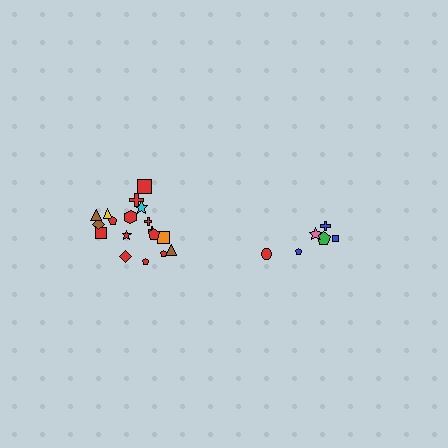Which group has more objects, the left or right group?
The left group.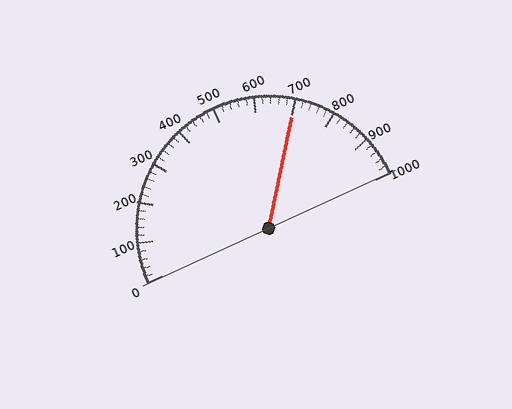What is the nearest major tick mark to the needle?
The nearest major tick mark is 700.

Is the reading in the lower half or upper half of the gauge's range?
The reading is in the upper half of the range (0 to 1000).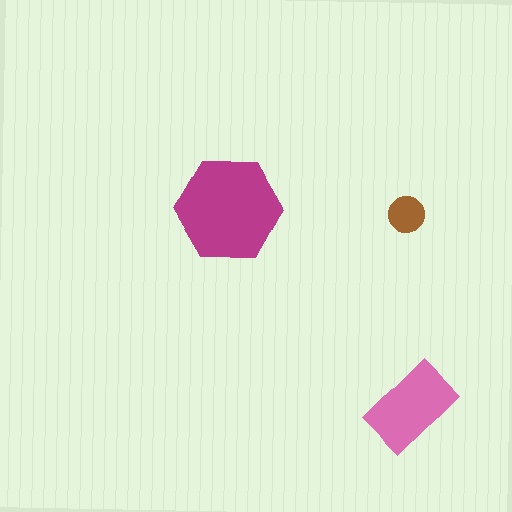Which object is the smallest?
The brown circle.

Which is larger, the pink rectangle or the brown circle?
The pink rectangle.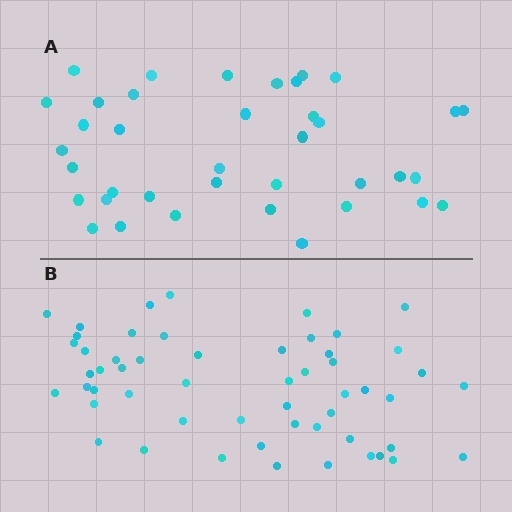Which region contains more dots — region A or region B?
Region B (the bottom region) has more dots.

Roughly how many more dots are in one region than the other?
Region B has approximately 15 more dots than region A.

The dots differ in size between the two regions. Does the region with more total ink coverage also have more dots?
No. Region A has more total ink coverage because its dots are larger, but region B actually contains more individual dots. Total area can be misleading — the number of items is what matters here.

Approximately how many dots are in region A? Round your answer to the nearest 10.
About 40 dots. (The exact count is 38, which rounds to 40.)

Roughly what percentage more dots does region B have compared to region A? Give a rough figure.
About 40% more.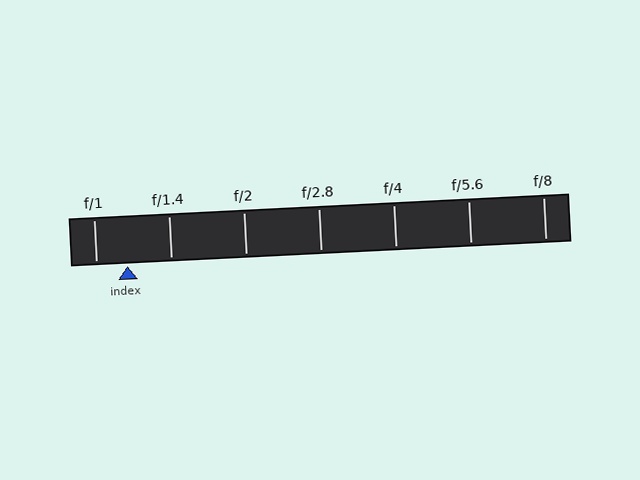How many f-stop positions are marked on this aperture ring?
There are 7 f-stop positions marked.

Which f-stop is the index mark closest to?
The index mark is closest to f/1.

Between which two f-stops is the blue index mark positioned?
The index mark is between f/1 and f/1.4.